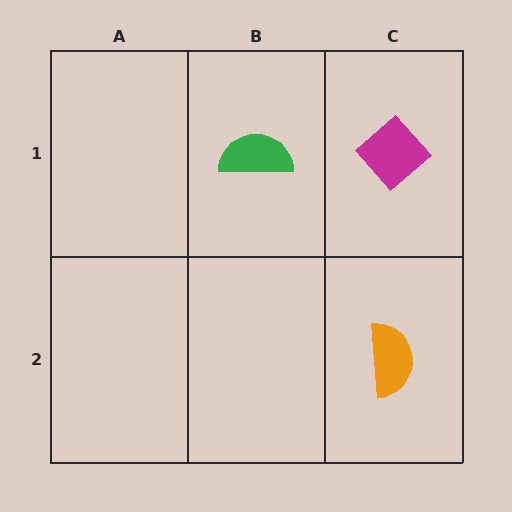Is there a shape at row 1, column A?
No, that cell is empty.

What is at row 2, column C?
An orange semicircle.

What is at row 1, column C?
A magenta diamond.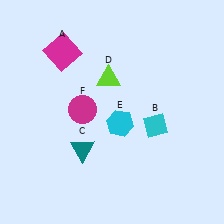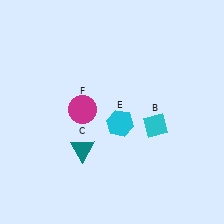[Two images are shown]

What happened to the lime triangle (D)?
The lime triangle (D) was removed in Image 2. It was in the top-left area of Image 1.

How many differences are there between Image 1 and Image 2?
There are 2 differences between the two images.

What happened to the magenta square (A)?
The magenta square (A) was removed in Image 2. It was in the top-left area of Image 1.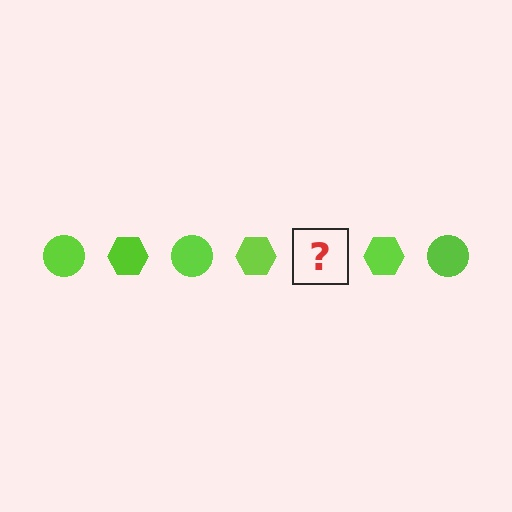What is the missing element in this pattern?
The missing element is a lime circle.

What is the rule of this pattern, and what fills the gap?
The rule is that the pattern cycles through circle, hexagon shapes in lime. The gap should be filled with a lime circle.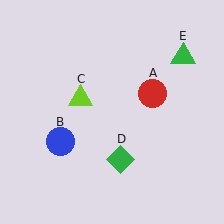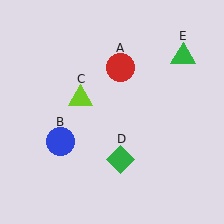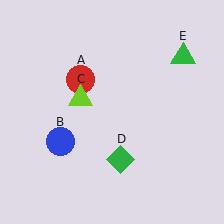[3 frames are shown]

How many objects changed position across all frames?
1 object changed position: red circle (object A).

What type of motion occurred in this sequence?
The red circle (object A) rotated counterclockwise around the center of the scene.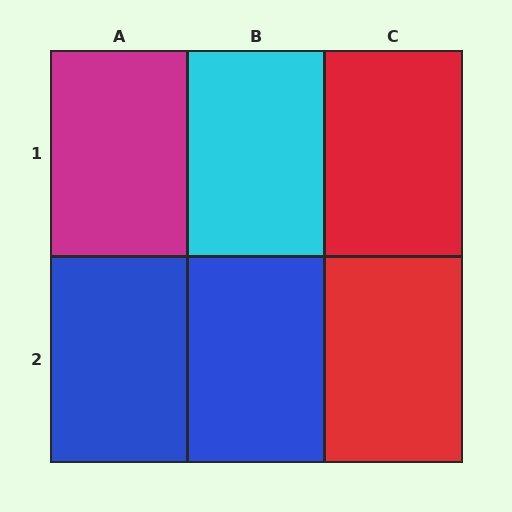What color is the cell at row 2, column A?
Blue.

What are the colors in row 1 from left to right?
Magenta, cyan, red.